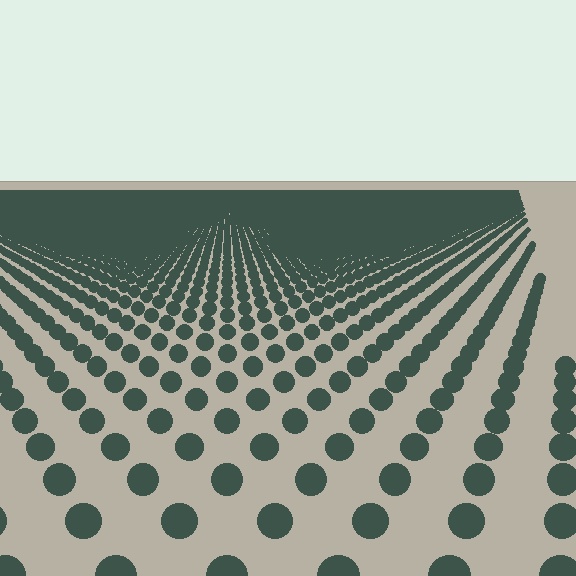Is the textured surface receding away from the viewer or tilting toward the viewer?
The surface is receding away from the viewer. Texture elements get smaller and denser toward the top.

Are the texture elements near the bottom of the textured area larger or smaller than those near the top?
Larger. Near the bottom, elements are closer to the viewer and appear at a bigger on-screen size.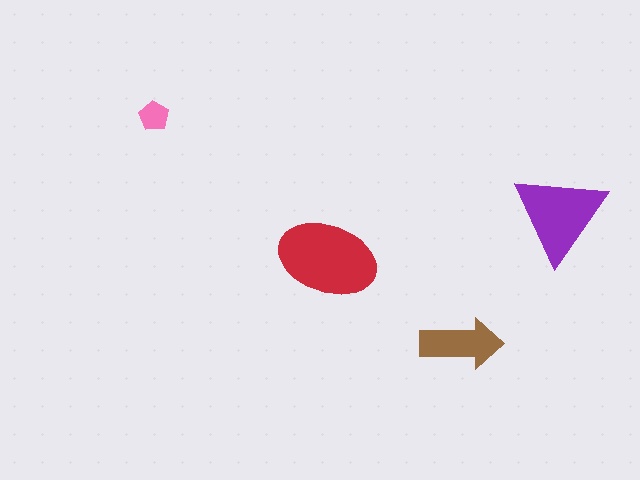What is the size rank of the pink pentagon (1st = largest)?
4th.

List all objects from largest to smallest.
The red ellipse, the purple triangle, the brown arrow, the pink pentagon.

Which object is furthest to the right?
The purple triangle is rightmost.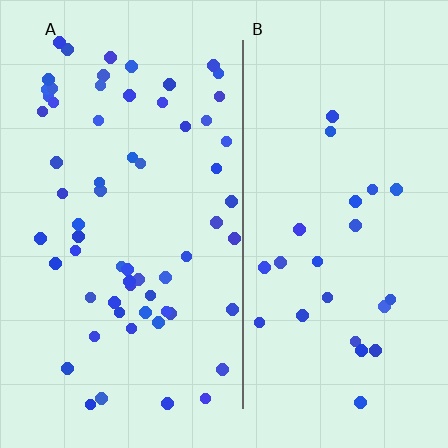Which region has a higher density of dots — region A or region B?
A (the left).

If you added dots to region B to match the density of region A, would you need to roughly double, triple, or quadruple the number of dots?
Approximately triple.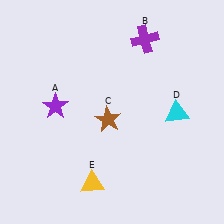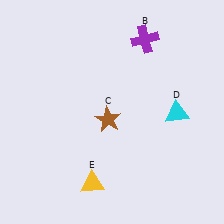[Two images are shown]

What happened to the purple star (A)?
The purple star (A) was removed in Image 2. It was in the top-left area of Image 1.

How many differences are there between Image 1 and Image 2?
There is 1 difference between the two images.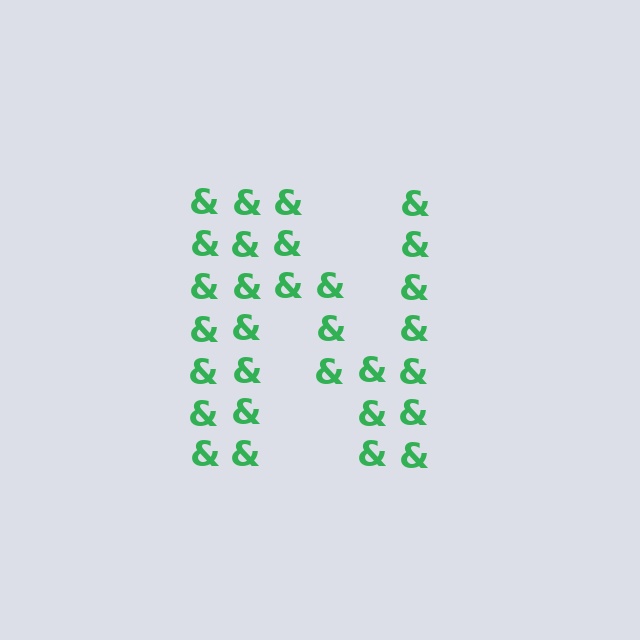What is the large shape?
The large shape is the letter N.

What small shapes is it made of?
It is made of small ampersands.